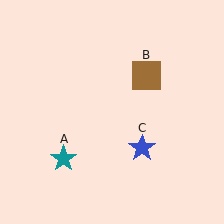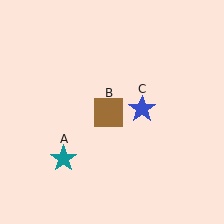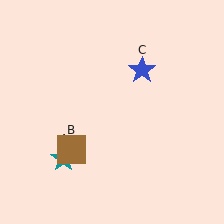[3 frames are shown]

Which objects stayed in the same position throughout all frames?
Teal star (object A) remained stationary.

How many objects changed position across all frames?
2 objects changed position: brown square (object B), blue star (object C).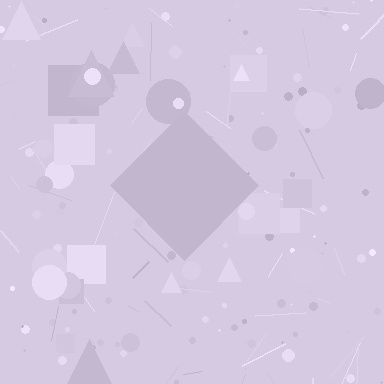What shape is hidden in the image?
A diamond is hidden in the image.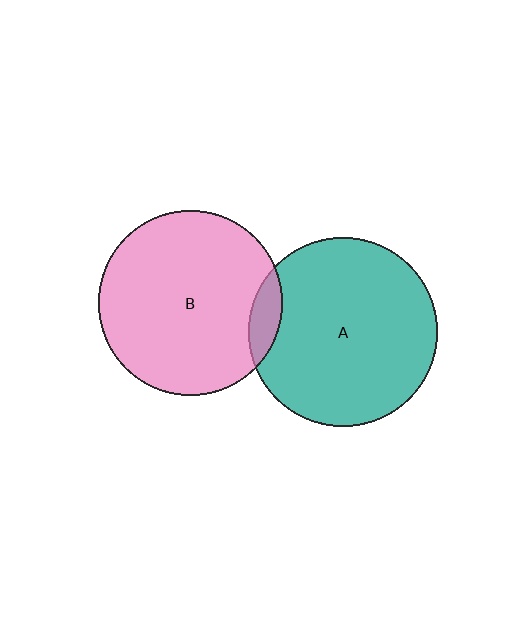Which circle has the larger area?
Circle A (teal).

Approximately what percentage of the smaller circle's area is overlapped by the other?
Approximately 10%.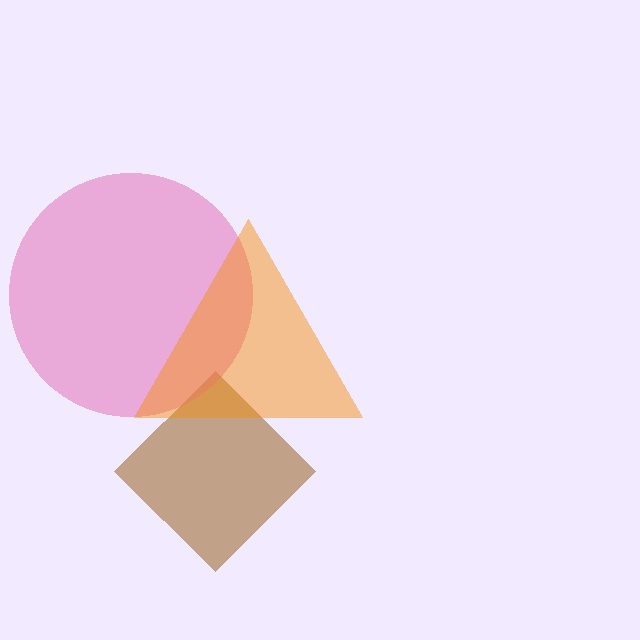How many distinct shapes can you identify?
There are 3 distinct shapes: a brown diamond, a pink circle, an orange triangle.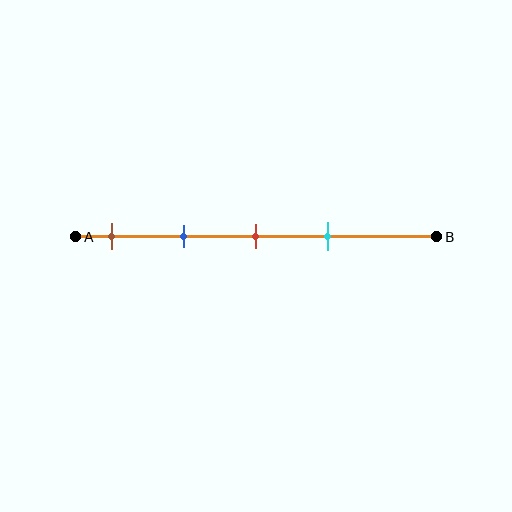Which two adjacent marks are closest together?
The red and cyan marks are the closest adjacent pair.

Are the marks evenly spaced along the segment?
Yes, the marks are approximately evenly spaced.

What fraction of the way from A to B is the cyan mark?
The cyan mark is approximately 70% (0.7) of the way from A to B.